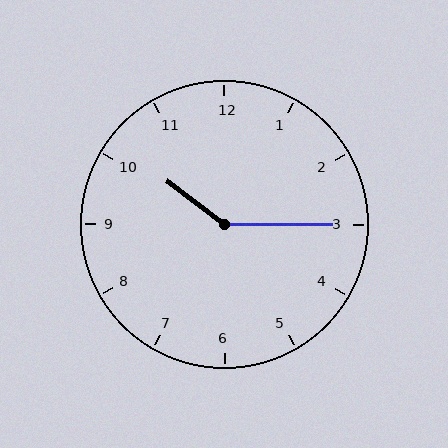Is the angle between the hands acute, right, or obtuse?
It is obtuse.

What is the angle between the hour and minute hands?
Approximately 142 degrees.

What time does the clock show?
10:15.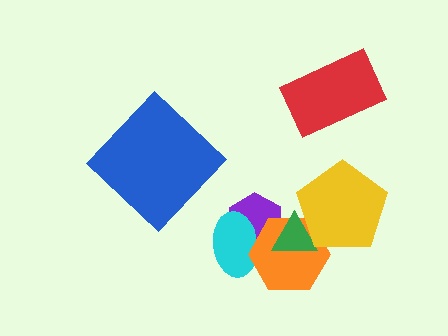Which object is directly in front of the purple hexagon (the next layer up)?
The cyan ellipse is directly in front of the purple hexagon.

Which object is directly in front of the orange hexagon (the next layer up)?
The green triangle is directly in front of the orange hexagon.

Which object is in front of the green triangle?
The yellow pentagon is in front of the green triangle.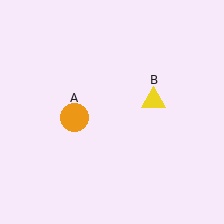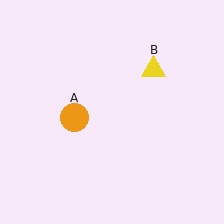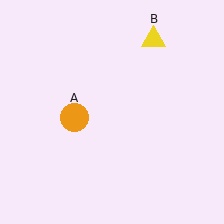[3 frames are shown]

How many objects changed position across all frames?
1 object changed position: yellow triangle (object B).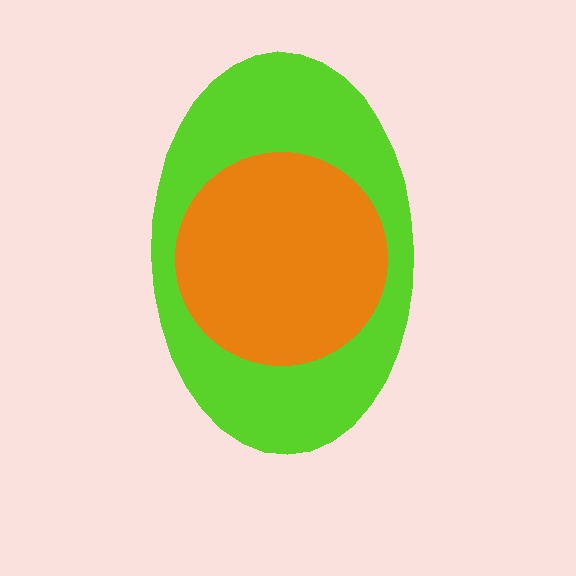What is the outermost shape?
The lime ellipse.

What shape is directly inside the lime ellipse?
The orange circle.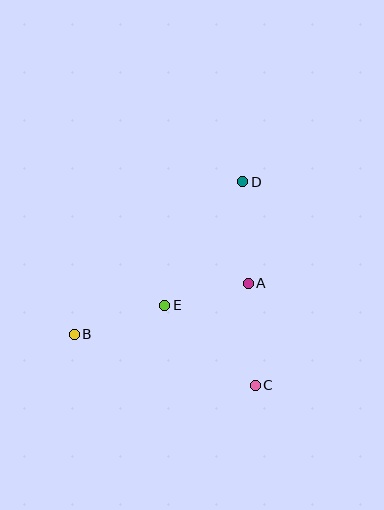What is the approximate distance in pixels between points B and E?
The distance between B and E is approximately 95 pixels.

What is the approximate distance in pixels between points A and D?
The distance between A and D is approximately 102 pixels.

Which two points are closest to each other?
Points A and E are closest to each other.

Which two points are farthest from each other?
Points B and D are farthest from each other.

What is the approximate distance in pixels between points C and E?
The distance between C and E is approximately 121 pixels.